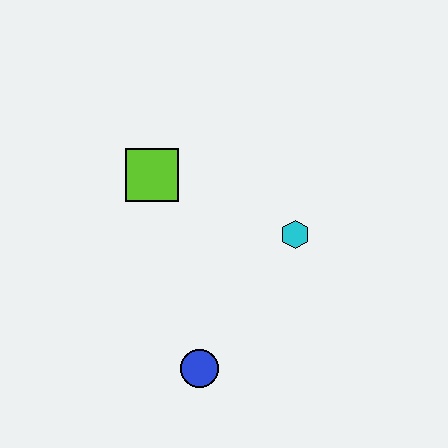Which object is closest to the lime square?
The cyan hexagon is closest to the lime square.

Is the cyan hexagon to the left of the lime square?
No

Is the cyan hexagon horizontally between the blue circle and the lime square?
No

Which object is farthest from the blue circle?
The lime square is farthest from the blue circle.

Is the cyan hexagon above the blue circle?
Yes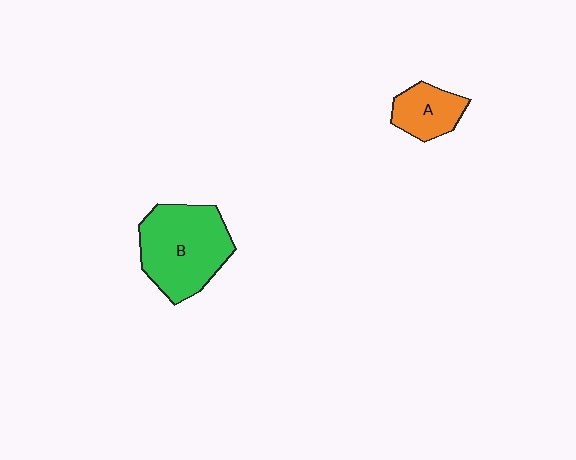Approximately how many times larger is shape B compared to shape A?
Approximately 2.2 times.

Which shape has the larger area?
Shape B (green).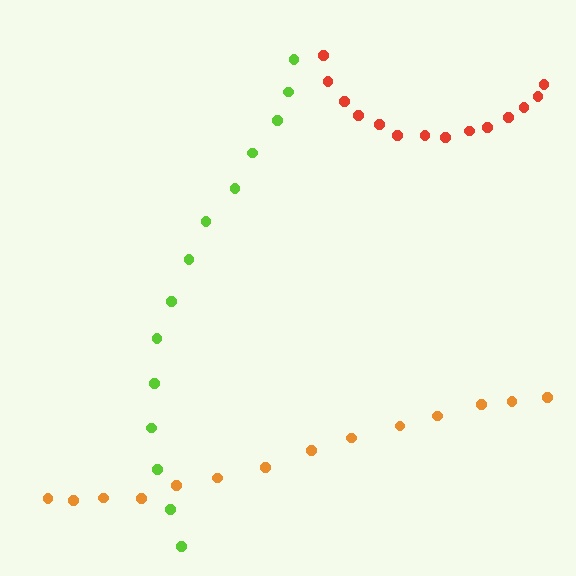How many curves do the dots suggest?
There are 3 distinct paths.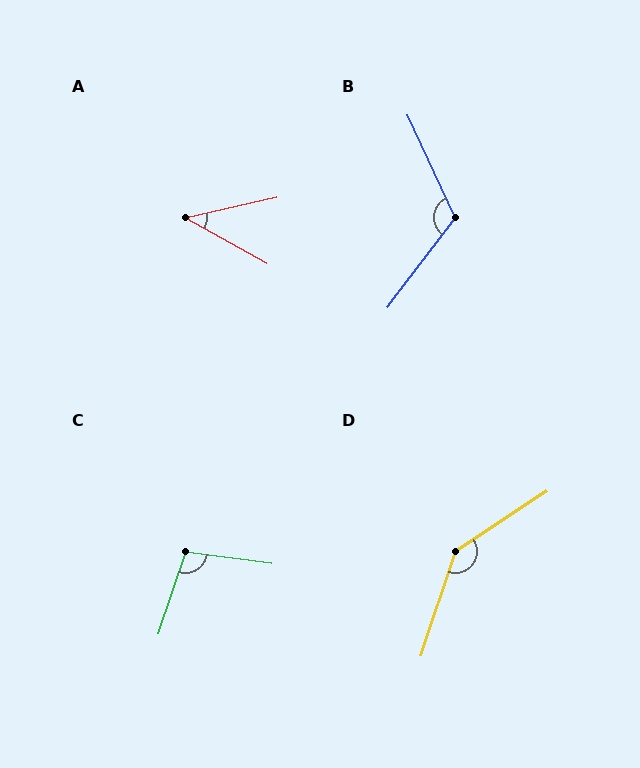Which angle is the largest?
D, at approximately 142 degrees.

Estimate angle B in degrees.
Approximately 118 degrees.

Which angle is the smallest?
A, at approximately 42 degrees.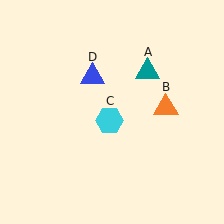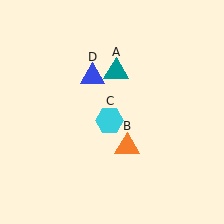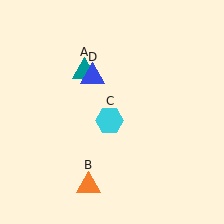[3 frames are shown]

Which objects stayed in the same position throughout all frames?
Cyan hexagon (object C) and blue triangle (object D) remained stationary.